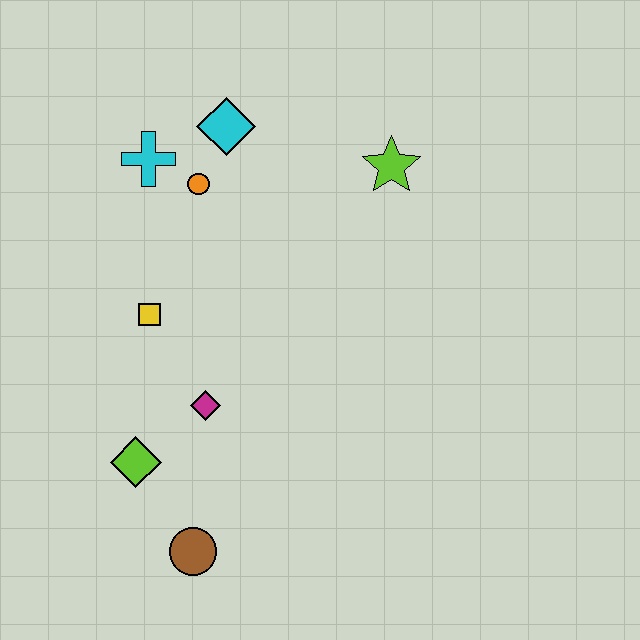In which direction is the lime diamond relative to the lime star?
The lime diamond is below the lime star.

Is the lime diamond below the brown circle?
No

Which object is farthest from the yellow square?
The lime star is farthest from the yellow square.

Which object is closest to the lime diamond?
The magenta diamond is closest to the lime diamond.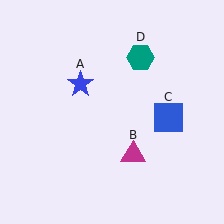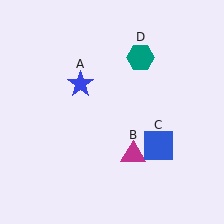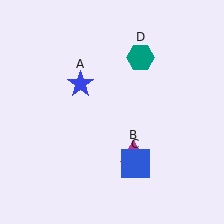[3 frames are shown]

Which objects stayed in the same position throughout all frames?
Blue star (object A) and magenta triangle (object B) and teal hexagon (object D) remained stationary.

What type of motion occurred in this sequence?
The blue square (object C) rotated clockwise around the center of the scene.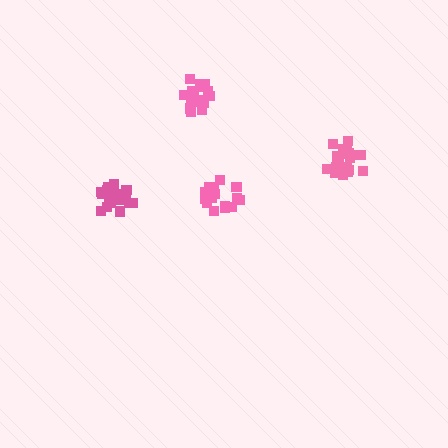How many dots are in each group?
Group 1: 16 dots, Group 2: 21 dots, Group 3: 20 dots, Group 4: 15 dots (72 total).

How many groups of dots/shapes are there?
There are 4 groups.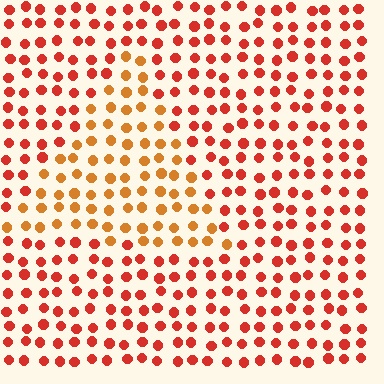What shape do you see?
I see a triangle.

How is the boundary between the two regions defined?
The boundary is defined purely by a slight shift in hue (about 28 degrees). Spacing, size, and orientation are identical on both sides.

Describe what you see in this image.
The image is filled with small red elements in a uniform arrangement. A triangle-shaped region is visible where the elements are tinted to a slightly different hue, forming a subtle color boundary.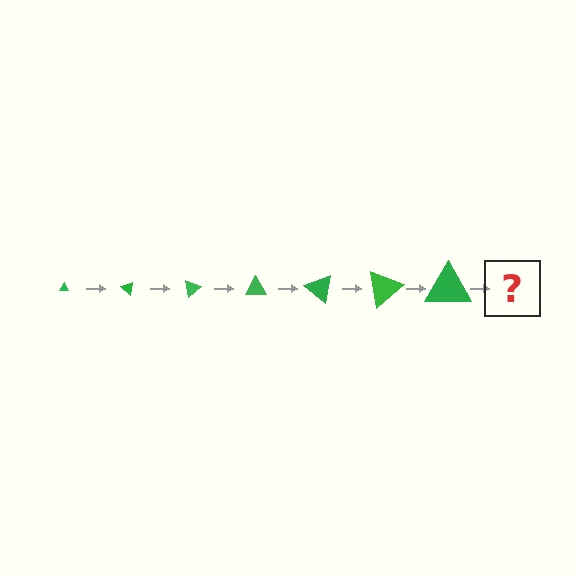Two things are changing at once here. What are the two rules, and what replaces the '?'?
The two rules are that the triangle grows larger each step and it rotates 40 degrees each step. The '?' should be a triangle, larger than the previous one and rotated 280 degrees from the start.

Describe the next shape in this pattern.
It should be a triangle, larger than the previous one and rotated 280 degrees from the start.